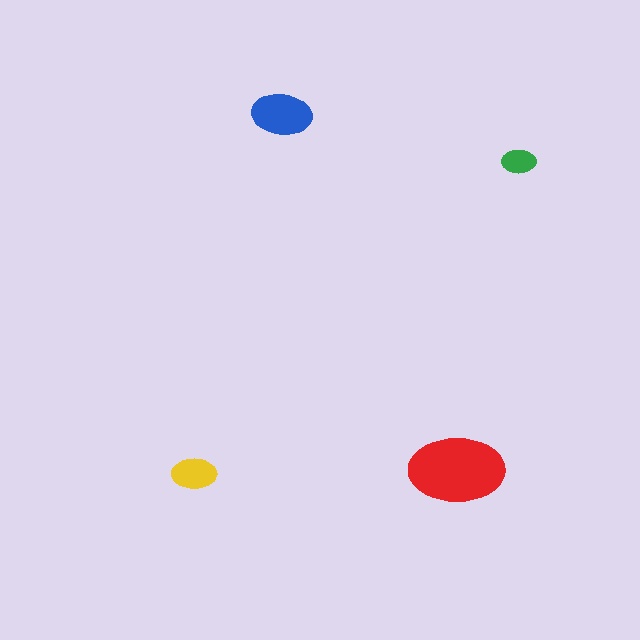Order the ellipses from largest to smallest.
the red one, the blue one, the yellow one, the green one.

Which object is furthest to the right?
The green ellipse is rightmost.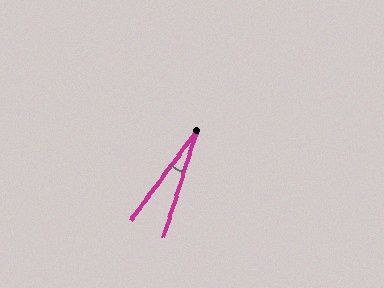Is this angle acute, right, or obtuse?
It is acute.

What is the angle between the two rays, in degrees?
Approximately 19 degrees.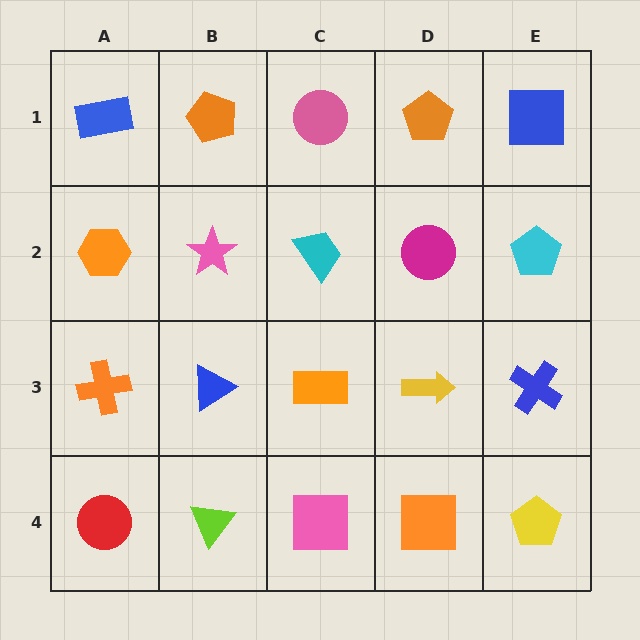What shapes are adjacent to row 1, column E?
A cyan pentagon (row 2, column E), an orange pentagon (row 1, column D).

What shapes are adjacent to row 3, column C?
A cyan trapezoid (row 2, column C), a pink square (row 4, column C), a blue triangle (row 3, column B), a yellow arrow (row 3, column D).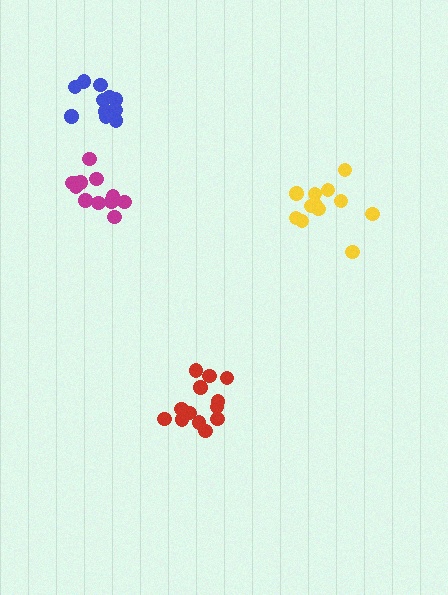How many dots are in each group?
Group 1: 12 dots, Group 2: 13 dots, Group 3: 12 dots, Group 4: 12 dots (49 total).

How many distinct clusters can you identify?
There are 4 distinct clusters.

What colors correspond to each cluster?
The clusters are colored: blue, red, yellow, magenta.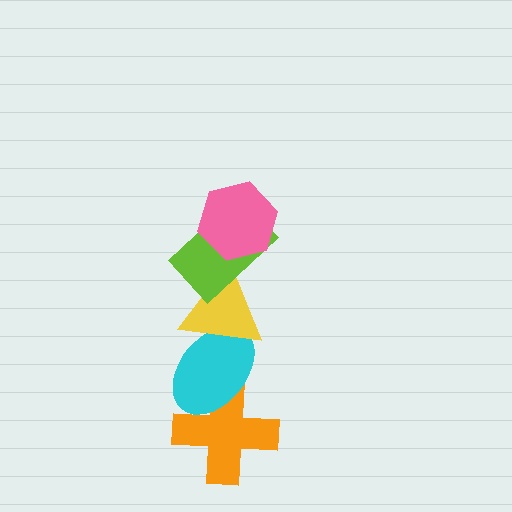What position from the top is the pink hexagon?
The pink hexagon is 1st from the top.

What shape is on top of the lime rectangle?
The pink hexagon is on top of the lime rectangle.